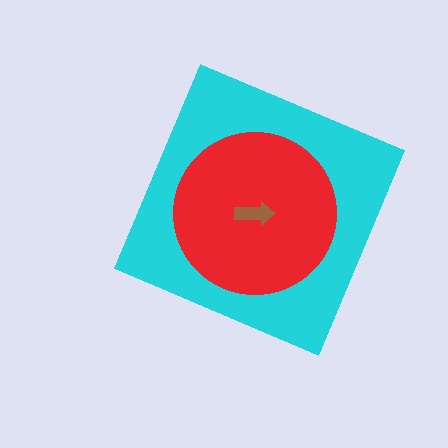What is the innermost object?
The brown arrow.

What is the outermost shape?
The cyan diamond.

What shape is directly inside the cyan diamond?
The red circle.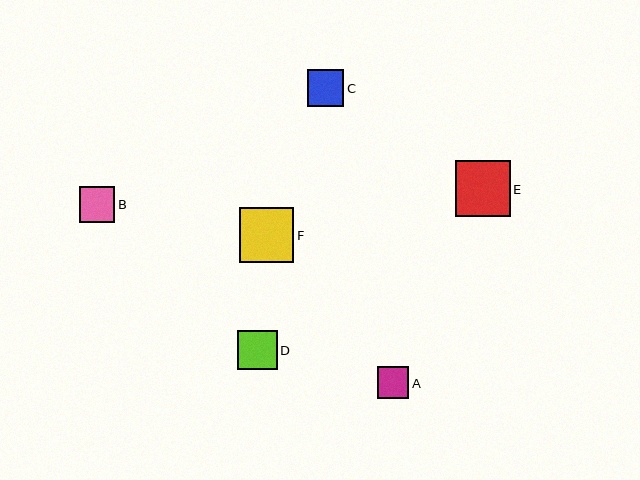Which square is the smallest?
Square A is the smallest with a size of approximately 32 pixels.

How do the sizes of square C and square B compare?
Square C and square B are approximately the same size.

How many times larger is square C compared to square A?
Square C is approximately 1.1 times the size of square A.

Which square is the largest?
Square E is the largest with a size of approximately 55 pixels.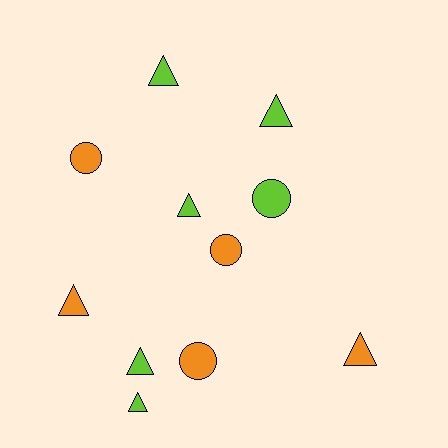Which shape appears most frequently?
Triangle, with 7 objects.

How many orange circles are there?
There are 3 orange circles.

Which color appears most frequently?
Lime, with 6 objects.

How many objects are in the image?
There are 11 objects.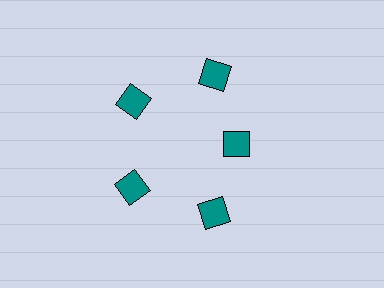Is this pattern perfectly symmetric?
No. The 5 teal diamonds are arranged in a ring, but one element near the 3 o'clock position is pulled inward toward the center, breaking the 5-fold rotational symmetry.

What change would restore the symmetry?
The symmetry would be restored by moving it outward, back onto the ring so that all 5 diamonds sit at equal angles and equal distance from the center.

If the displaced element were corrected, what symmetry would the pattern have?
It would have 5-fold rotational symmetry — the pattern would map onto itself every 72 degrees.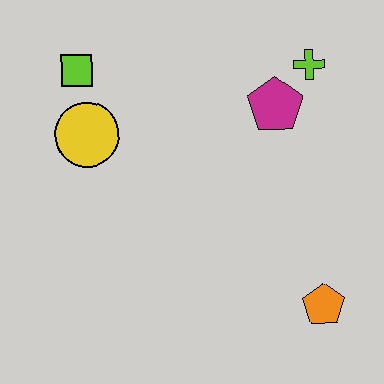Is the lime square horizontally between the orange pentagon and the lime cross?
No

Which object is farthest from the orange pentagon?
The lime square is farthest from the orange pentagon.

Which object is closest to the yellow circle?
The lime square is closest to the yellow circle.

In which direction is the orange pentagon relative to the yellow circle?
The orange pentagon is to the right of the yellow circle.